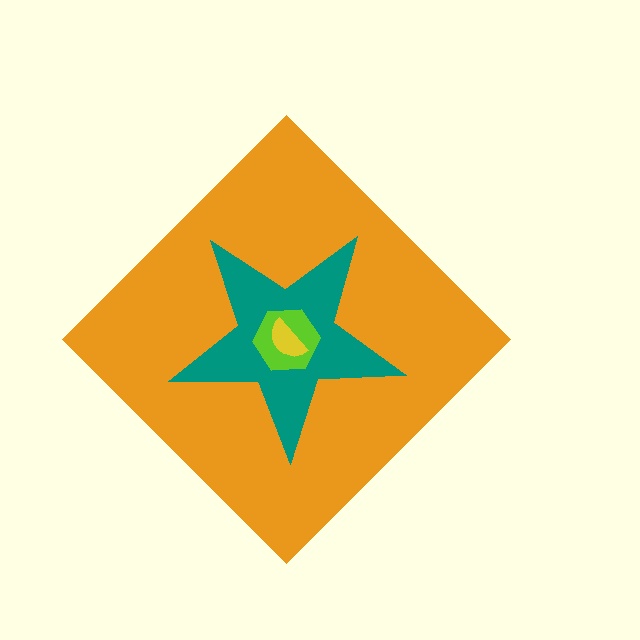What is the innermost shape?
The yellow semicircle.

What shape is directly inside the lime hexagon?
The yellow semicircle.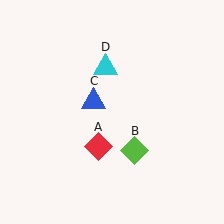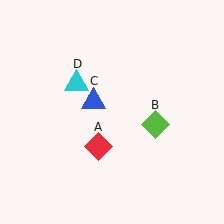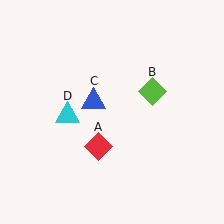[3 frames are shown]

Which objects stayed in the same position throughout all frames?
Red diamond (object A) and blue triangle (object C) remained stationary.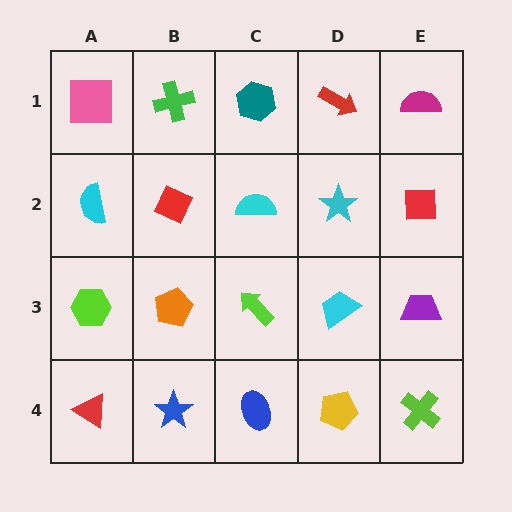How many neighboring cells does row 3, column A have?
3.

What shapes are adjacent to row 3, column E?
A red square (row 2, column E), a lime cross (row 4, column E), a cyan trapezoid (row 3, column D).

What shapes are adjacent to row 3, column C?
A cyan semicircle (row 2, column C), a blue ellipse (row 4, column C), an orange pentagon (row 3, column B), a cyan trapezoid (row 3, column D).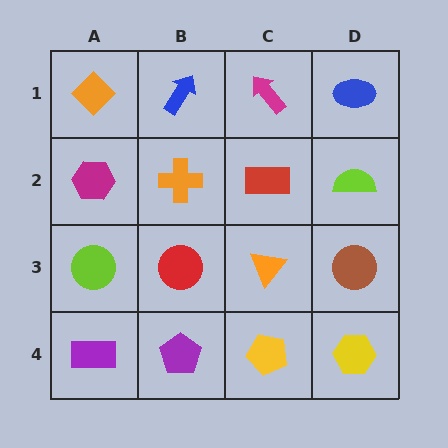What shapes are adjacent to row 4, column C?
An orange triangle (row 3, column C), a purple pentagon (row 4, column B), a yellow hexagon (row 4, column D).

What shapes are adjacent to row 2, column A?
An orange diamond (row 1, column A), a lime circle (row 3, column A), an orange cross (row 2, column B).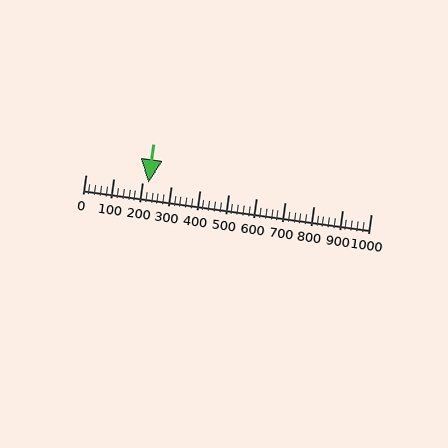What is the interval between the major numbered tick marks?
The major tick marks are spaced 100 units apart.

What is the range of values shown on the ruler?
The ruler shows values from 0 to 1000.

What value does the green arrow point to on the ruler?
The green arrow points to approximately 220.